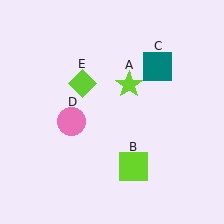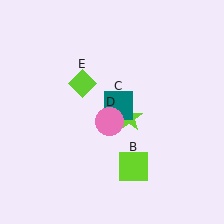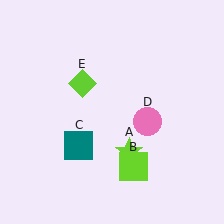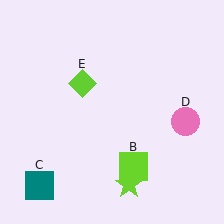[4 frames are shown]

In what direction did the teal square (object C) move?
The teal square (object C) moved down and to the left.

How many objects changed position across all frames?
3 objects changed position: lime star (object A), teal square (object C), pink circle (object D).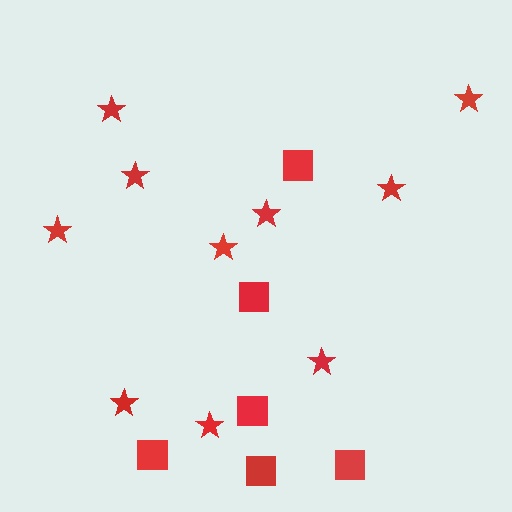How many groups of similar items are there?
There are 2 groups: one group of stars (10) and one group of squares (6).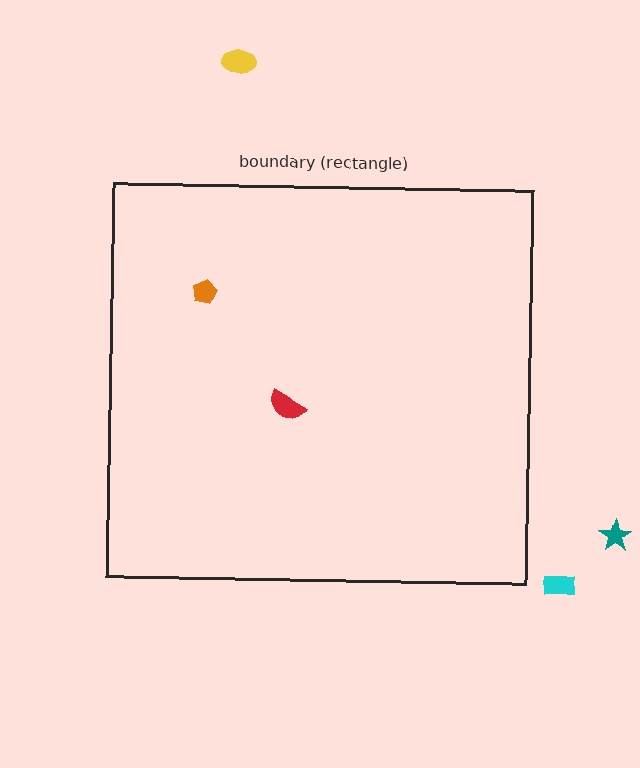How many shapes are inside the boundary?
2 inside, 3 outside.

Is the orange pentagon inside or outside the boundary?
Inside.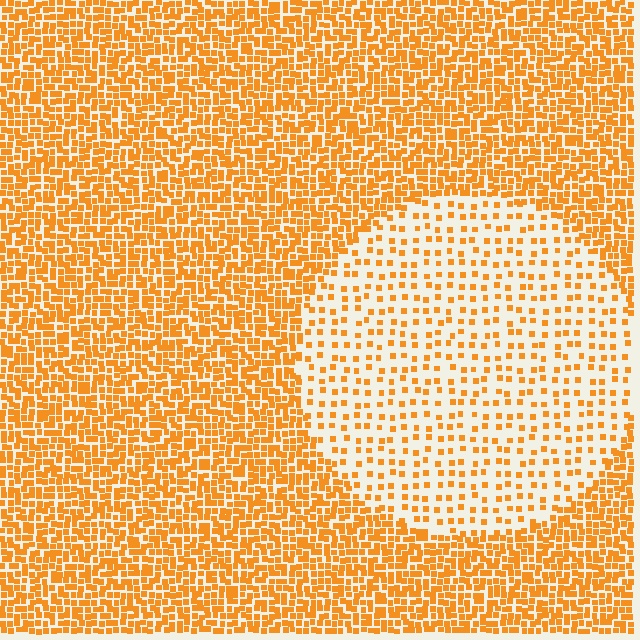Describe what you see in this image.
The image contains small orange elements arranged at two different densities. A circle-shaped region is visible where the elements are less densely packed than the surrounding area.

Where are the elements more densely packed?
The elements are more densely packed outside the circle boundary.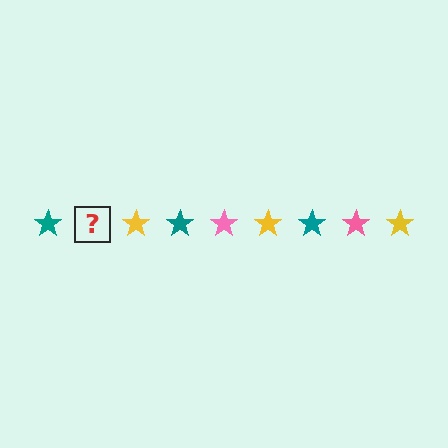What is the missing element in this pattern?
The missing element is a pink star.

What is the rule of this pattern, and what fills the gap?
The rule is that the pattern cycles through teal, pink, yellow stars. The gap should be filled with a pink star.